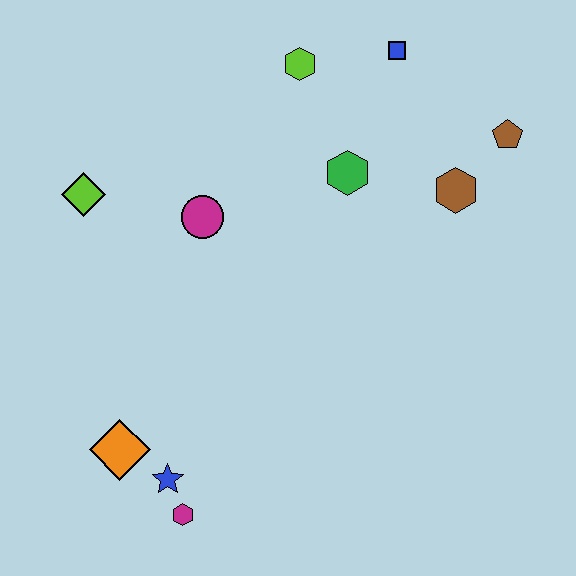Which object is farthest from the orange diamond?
The brown pentagon is farthest from the orange diamond.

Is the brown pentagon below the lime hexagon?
Yes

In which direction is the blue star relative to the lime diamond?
The blue star is below the lime diamond.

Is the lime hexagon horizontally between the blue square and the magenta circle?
Yes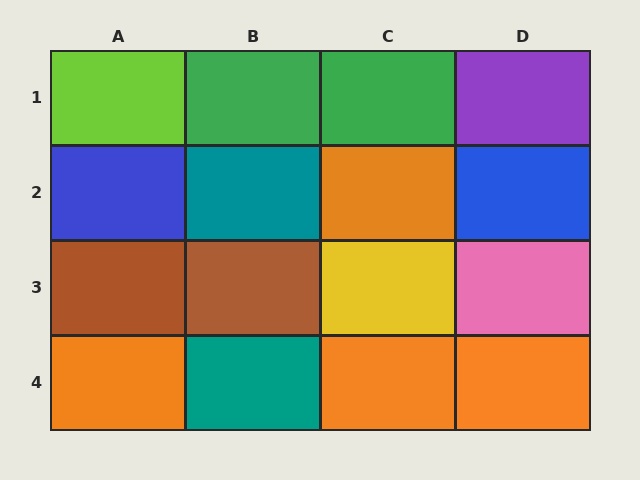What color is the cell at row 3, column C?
Yellow.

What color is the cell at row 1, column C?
Green.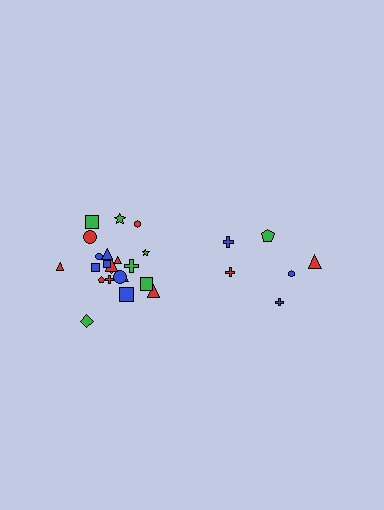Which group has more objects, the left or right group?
The left group.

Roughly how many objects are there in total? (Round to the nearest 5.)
Roughly 30 objects in total.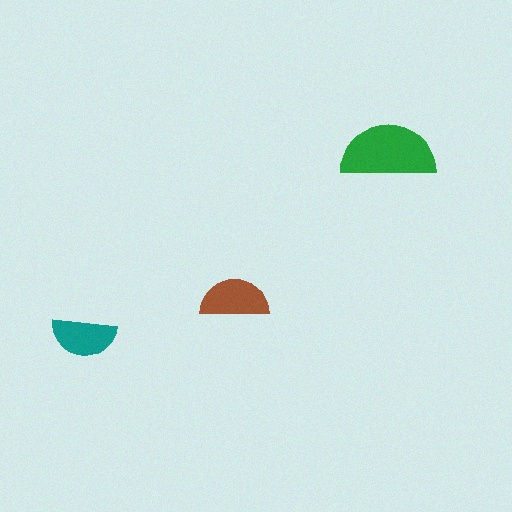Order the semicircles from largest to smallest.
the green one, the brown one, the teal one.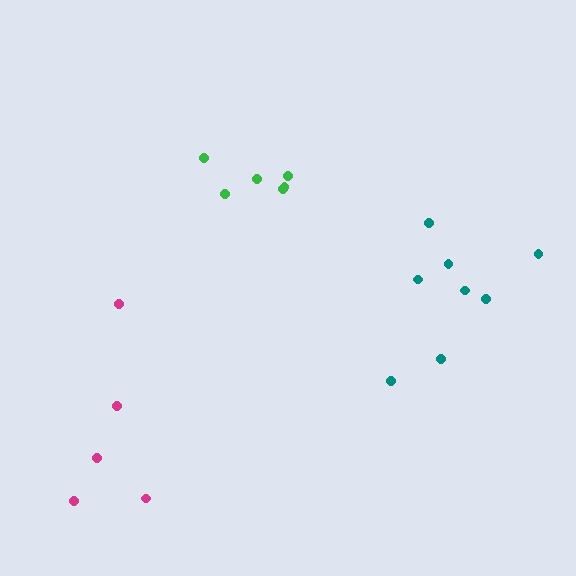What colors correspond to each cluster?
The clusters are colored: green, teal, magenta.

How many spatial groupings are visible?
There are 3 spatial groupings.